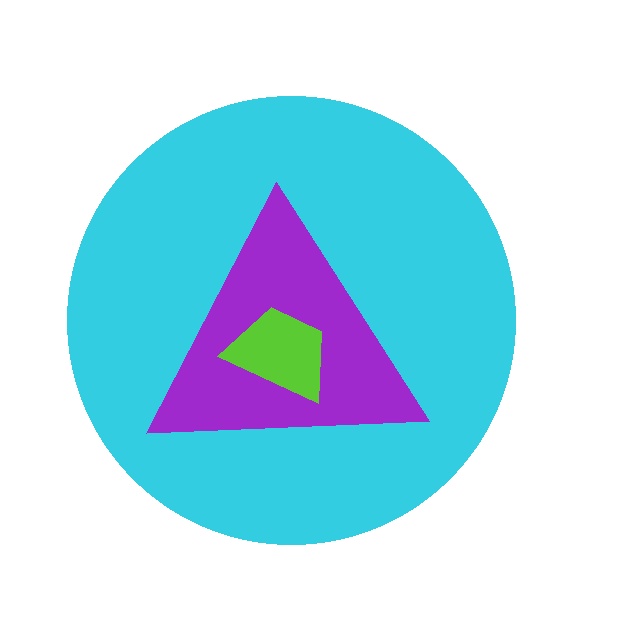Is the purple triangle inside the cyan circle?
Yes.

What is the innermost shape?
The lime trapezoid.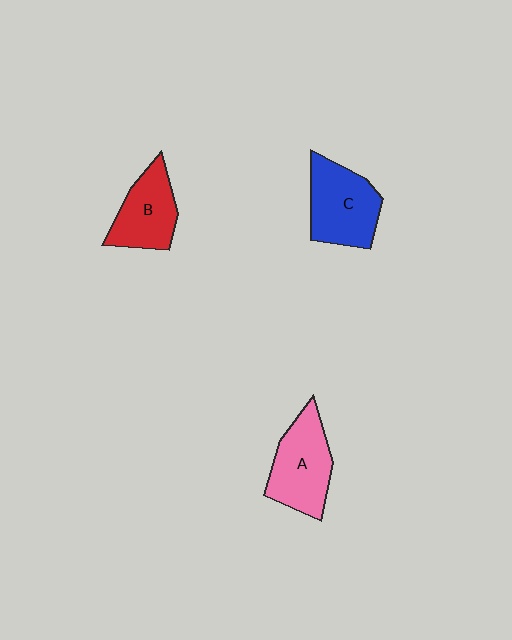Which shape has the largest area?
Shape C (blue).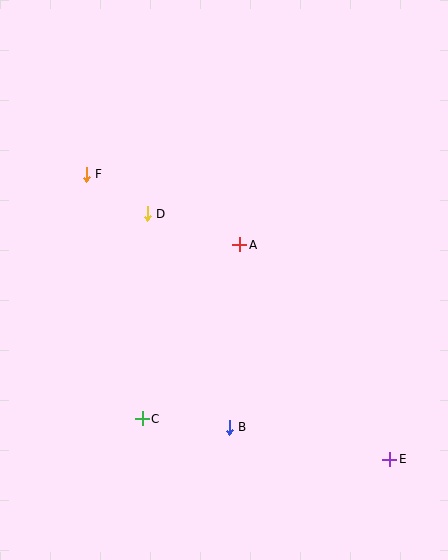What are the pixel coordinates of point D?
Point D is at (147, 214).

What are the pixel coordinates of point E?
Point E is at (390, 459).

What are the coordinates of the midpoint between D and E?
The midpoint between D and E is at (268, 336).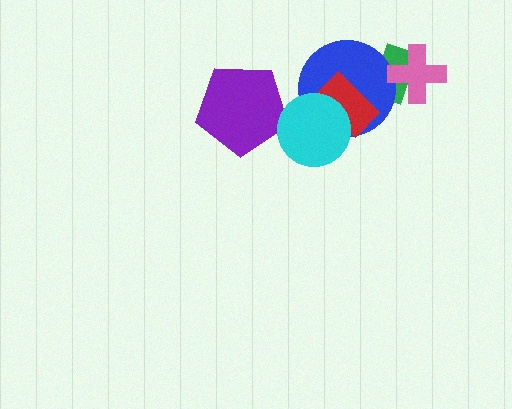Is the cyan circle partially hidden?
No, no other shape covers it.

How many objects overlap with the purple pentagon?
1 object overlaps with the purple pentagon.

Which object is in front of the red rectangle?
The cyan circle is in front of the red rectangle.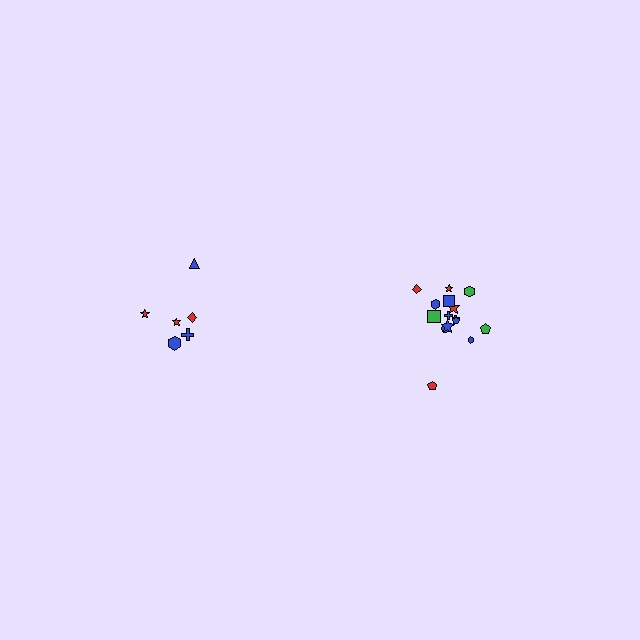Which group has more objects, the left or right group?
The right group.